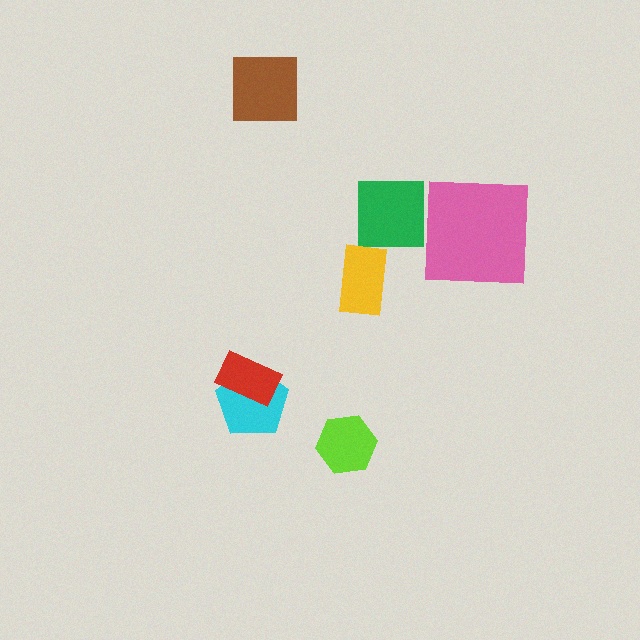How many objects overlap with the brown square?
0 objects overlap with the brown square.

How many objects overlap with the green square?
0 objects overlap with the green square.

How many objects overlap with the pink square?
0 objects overlap with the pink square.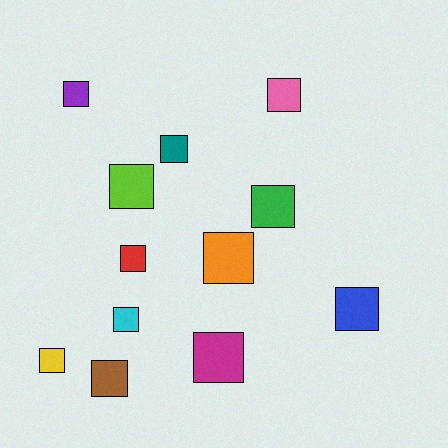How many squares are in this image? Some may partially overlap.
There are 12 squares.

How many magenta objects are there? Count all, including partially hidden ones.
There is 1 magenta object.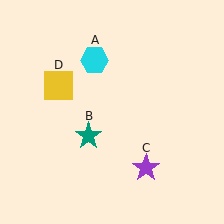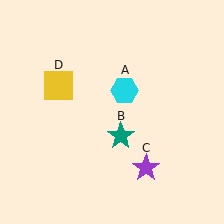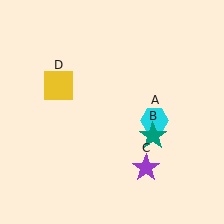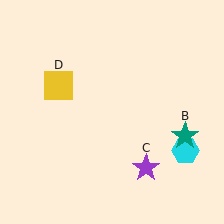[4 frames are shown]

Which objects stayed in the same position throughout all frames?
Purple star (object C) and yellow square (object D) remained stationary.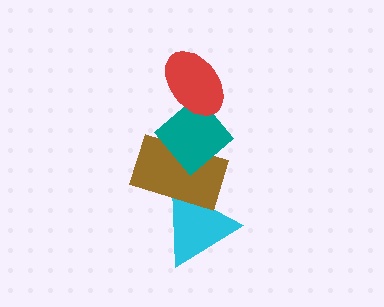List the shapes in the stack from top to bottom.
From top to bottom: the red ellipse, the teal diamond, the brown rectangle, the cyan triangle.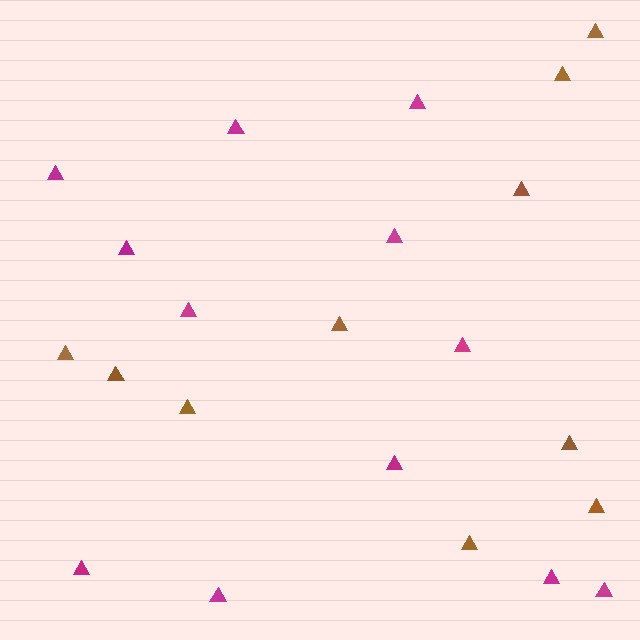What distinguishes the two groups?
There are 2 groups: one group of magenta triangles (12) and one group of brown triangles (10).